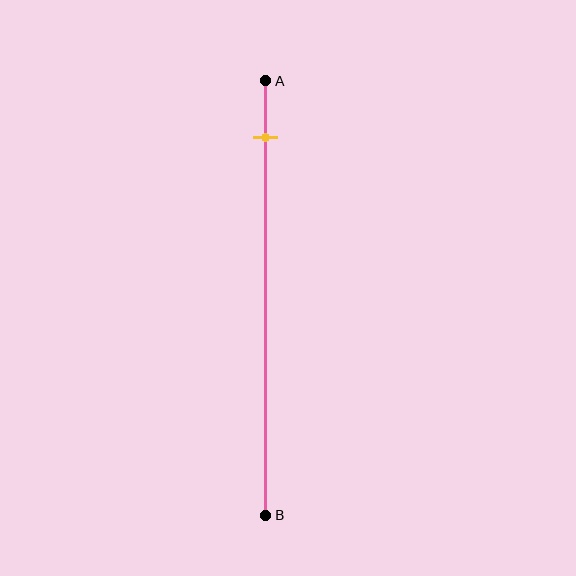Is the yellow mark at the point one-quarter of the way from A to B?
No, the mark is at about 15% from A, not at the 25% one-quarter point.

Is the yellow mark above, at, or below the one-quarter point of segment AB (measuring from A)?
The yellow mark is above the one-quarter point of segment AB.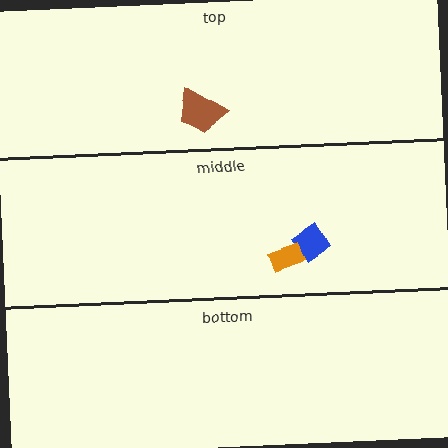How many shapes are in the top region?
1.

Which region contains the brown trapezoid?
The top region.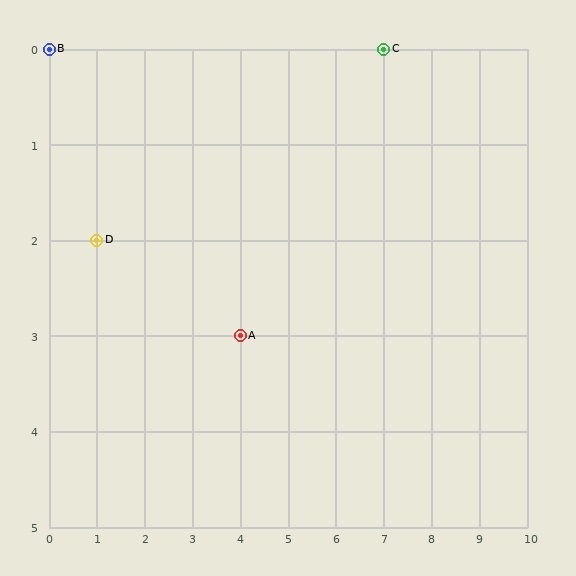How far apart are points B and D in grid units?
Points B and D are 1 column and 2 rows apart (about 2.2 grid units diagonally).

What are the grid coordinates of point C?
Point C is at grid coordinates (7, 0).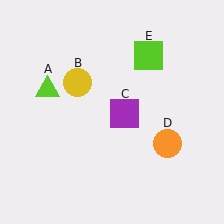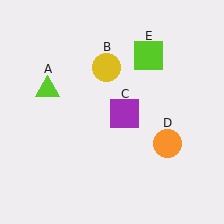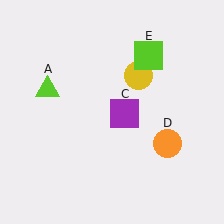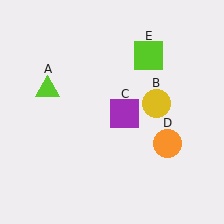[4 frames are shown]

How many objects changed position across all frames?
1 object changed position: yellow circle (object B).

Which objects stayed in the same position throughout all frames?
Lime triangle (object A) and purple square (object C) and orange circle (object D) and lime square (object E) remained stationary.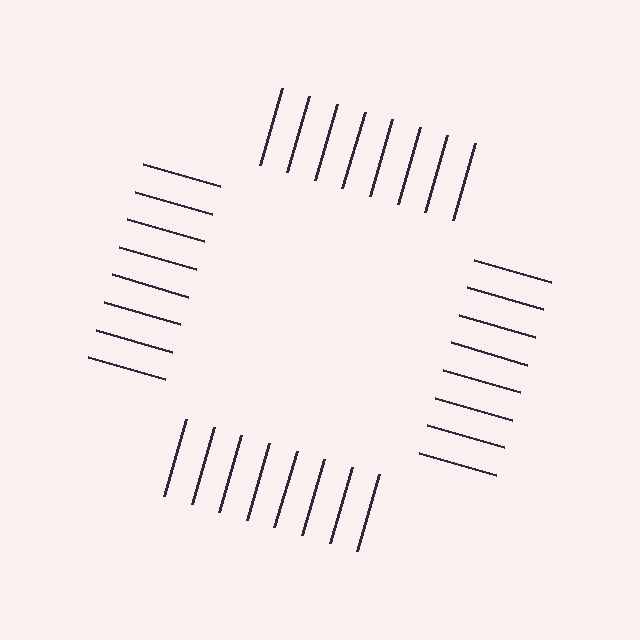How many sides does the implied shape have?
4 sides — the line-ends trace a square.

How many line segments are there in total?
32 — 8 along each of the 4 edges.